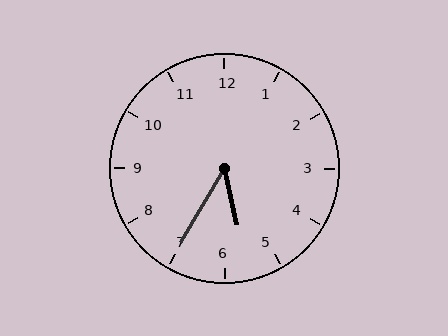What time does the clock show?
5:35.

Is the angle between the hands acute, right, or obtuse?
It is acute.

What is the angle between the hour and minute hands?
Approximately 42 degrees.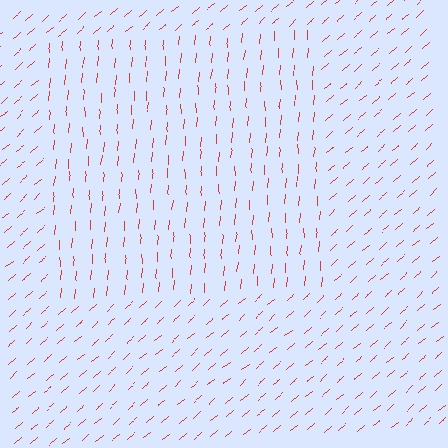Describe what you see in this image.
The image is filled with small red line segments. A rectangle region in the image has lines oriented differently from the surrounding lines, creating a visible texture boundary.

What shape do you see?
I see a rectangle.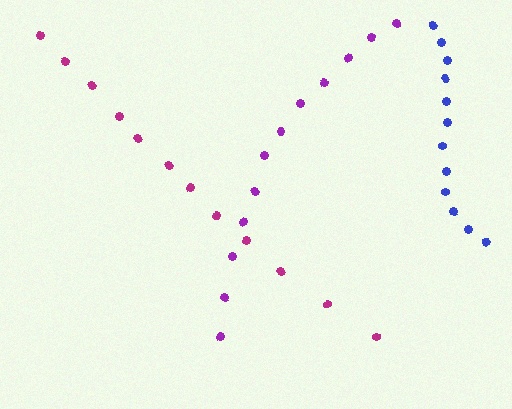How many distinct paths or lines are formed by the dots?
There are 3 distinct paths.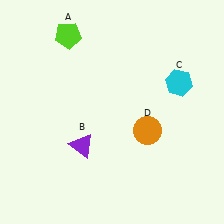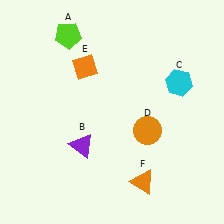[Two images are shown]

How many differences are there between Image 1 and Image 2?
There are 2 differences between the two images.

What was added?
An orange diamond (E), an orange triangle (F) were added in Image 2.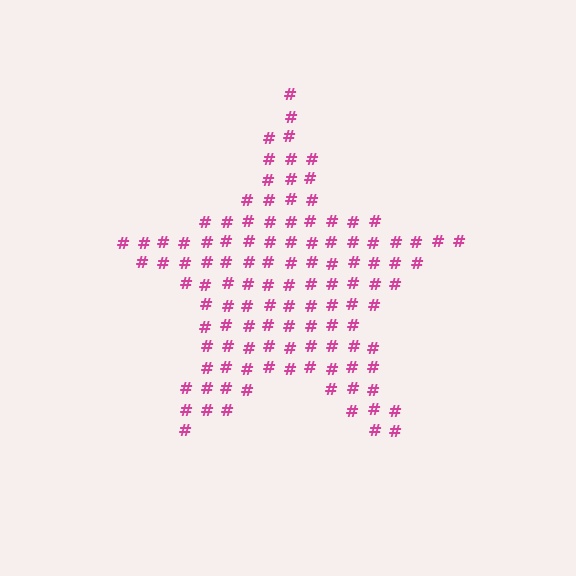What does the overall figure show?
The overall figure shows a star.